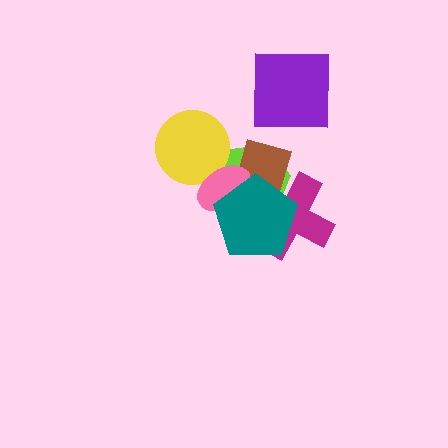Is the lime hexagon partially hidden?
Yes, it is partially covered by another shape.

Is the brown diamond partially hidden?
Yes, it is partially covered by another shape.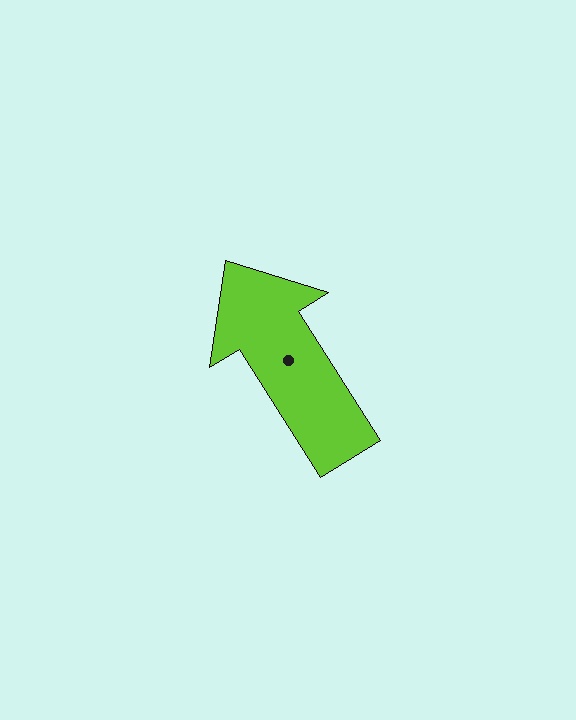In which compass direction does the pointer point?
Northwest.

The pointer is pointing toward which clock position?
Roughly 11 o'clock.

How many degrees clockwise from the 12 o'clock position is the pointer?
Approximately 328 degrees.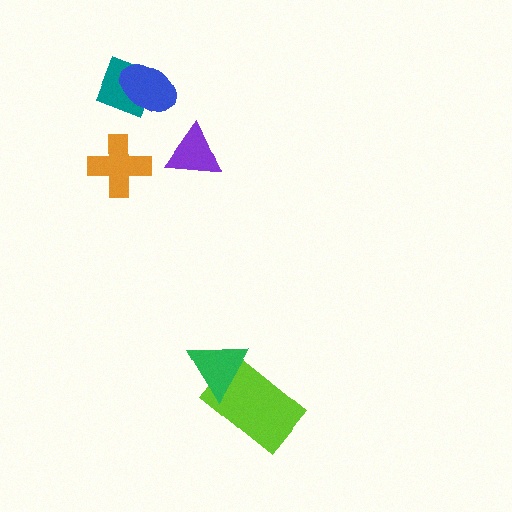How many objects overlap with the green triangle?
1 object overlaps with the green triangle.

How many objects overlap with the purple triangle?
0 objects overlap with the purple triangle.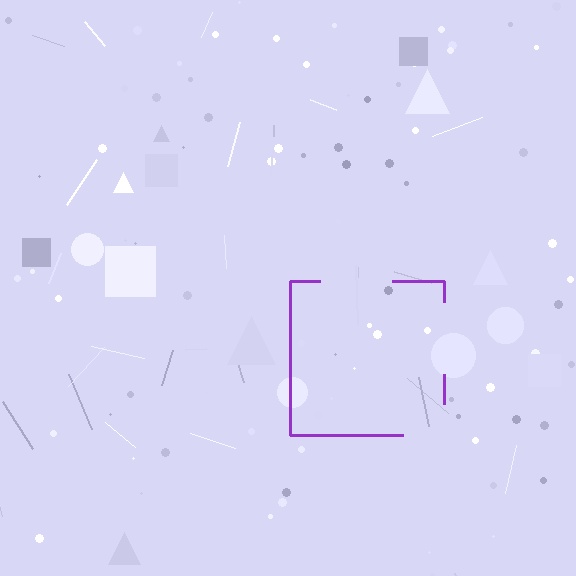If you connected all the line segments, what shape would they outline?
They would outline a square.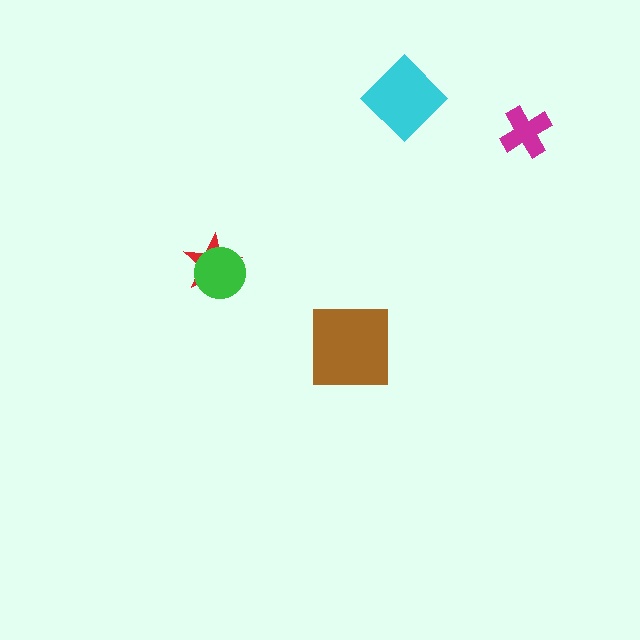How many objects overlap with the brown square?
0 objects overlap with the brown square.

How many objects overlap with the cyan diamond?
0 objects overlap with the cyan diamond.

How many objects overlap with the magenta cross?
0 objects overlap with the magenta cross.